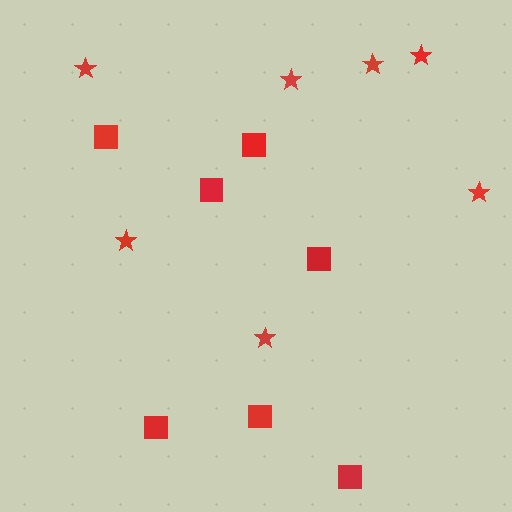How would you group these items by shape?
There are 2 groups: one group of stars (7) and one group of squares (7).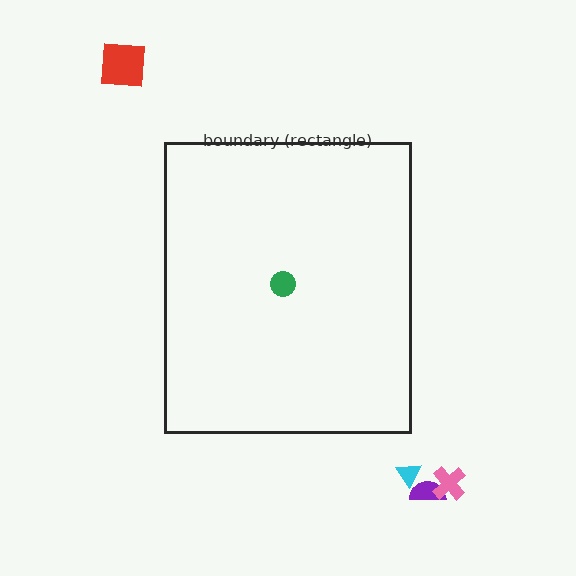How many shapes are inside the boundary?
1 inside, 4 outside.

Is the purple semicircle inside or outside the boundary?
Outside.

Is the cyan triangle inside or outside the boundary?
Outside.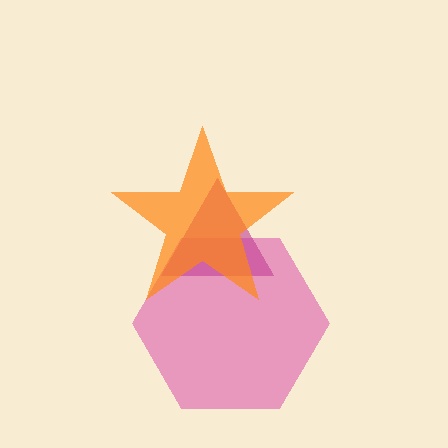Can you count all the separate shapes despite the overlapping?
Yes, there are 3 separate shapes.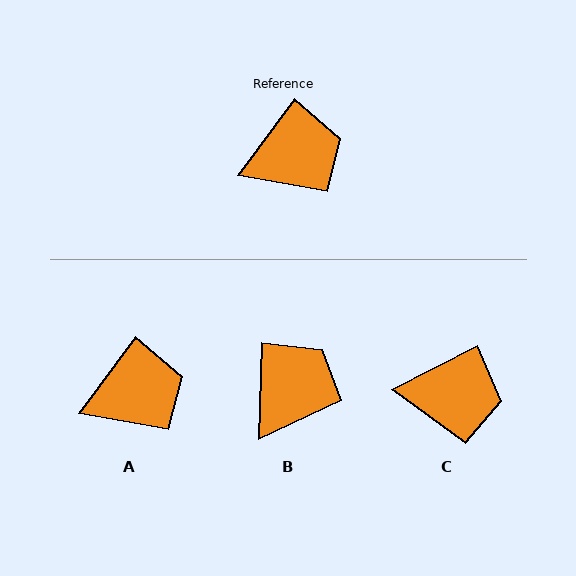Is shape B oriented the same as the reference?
No, it is off by about 35 degrees.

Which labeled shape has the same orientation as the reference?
A.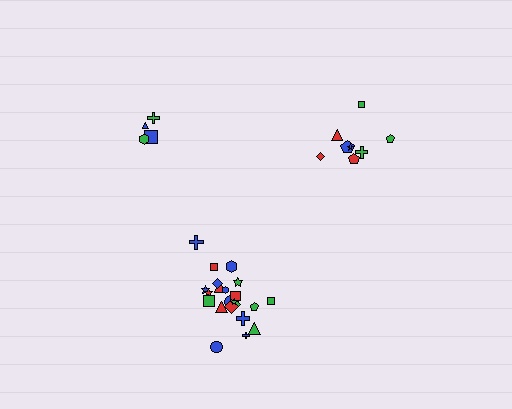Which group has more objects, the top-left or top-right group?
The top-right group.